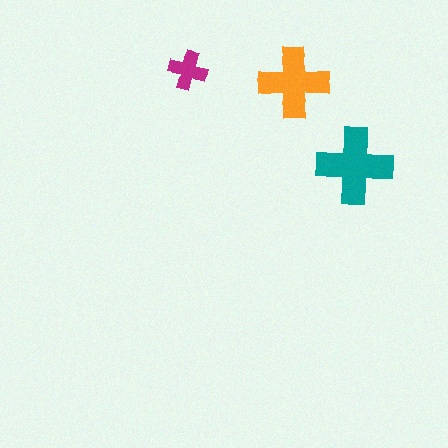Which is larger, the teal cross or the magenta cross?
The teal one.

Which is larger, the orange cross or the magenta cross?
The orange one.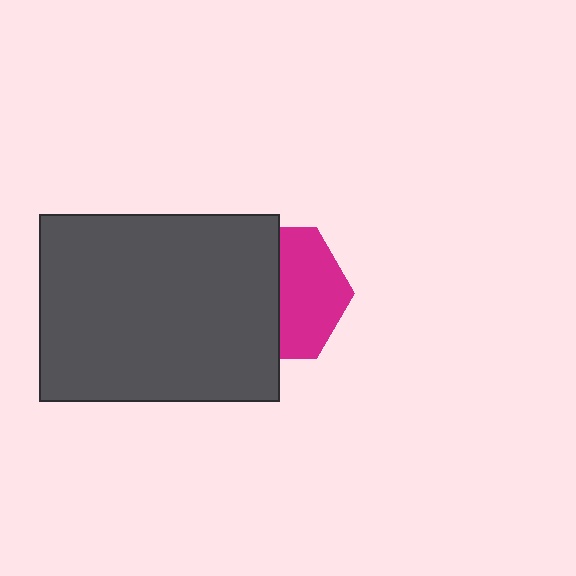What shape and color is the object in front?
The object in front is a dark gray rectangle.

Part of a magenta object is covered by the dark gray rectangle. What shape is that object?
It is a hexagon.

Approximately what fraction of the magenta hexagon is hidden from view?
Roughly 50% of the magenta hexagon is hidden behind the dark gray rectangle.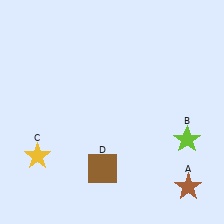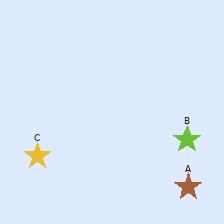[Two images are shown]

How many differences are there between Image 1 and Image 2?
There is 1 difference between the two images.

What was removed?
The brown square (D) was removed in Image 2.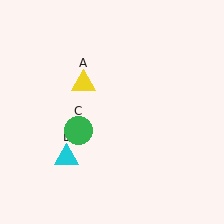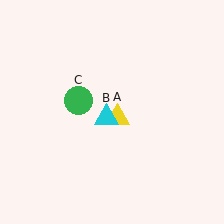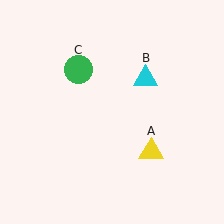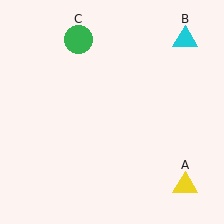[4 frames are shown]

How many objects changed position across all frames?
3 objects changed position: yellow triangle (object A), cyan triangle (object B), green circle (object C).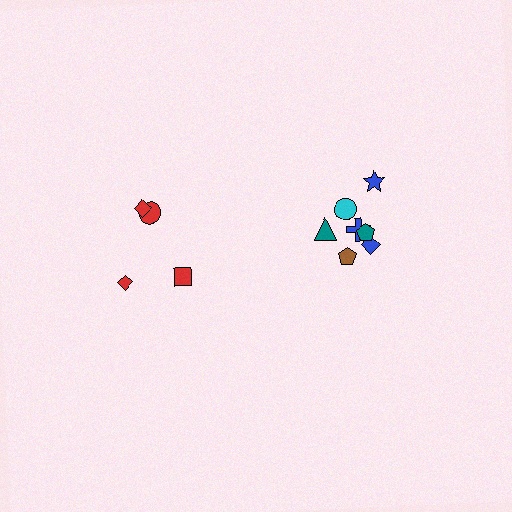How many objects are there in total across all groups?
There are 11 objects.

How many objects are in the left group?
There are 4 objects.